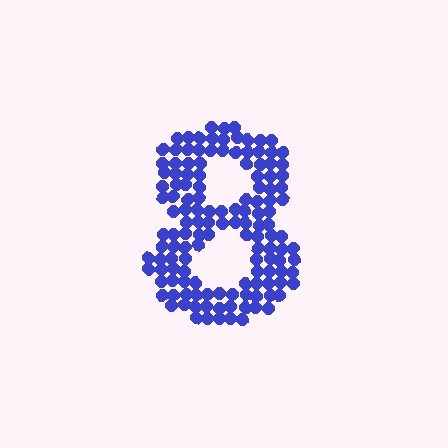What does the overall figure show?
The overall figure shows the digit 8.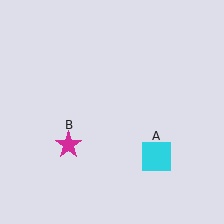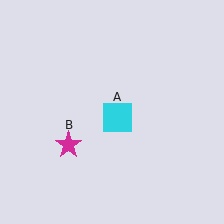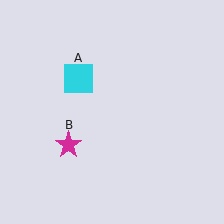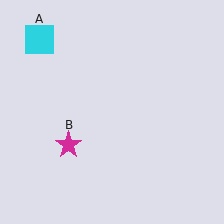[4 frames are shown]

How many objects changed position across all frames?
1 object changed position: cyan square (object A).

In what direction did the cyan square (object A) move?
The cyan square (object A) moved up and to the left.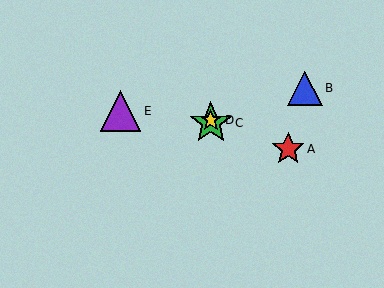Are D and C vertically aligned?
Yes, both are at x≈211.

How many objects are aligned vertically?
2 objects (C, D) are aligned vertically.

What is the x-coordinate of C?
Object C is at x≈211.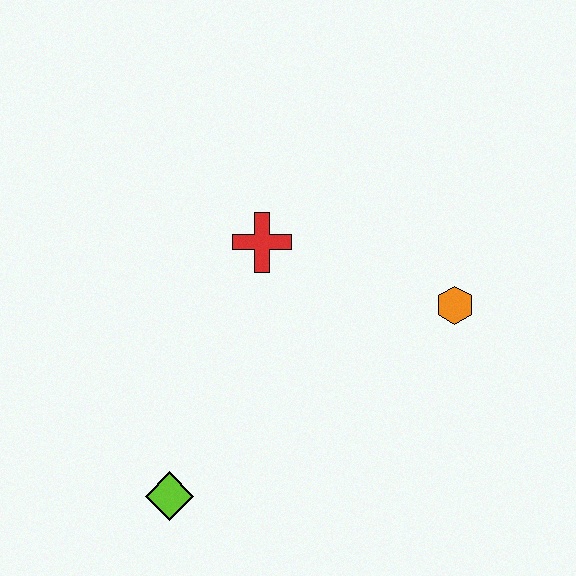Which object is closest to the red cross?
The orange hexagon is closest to the red cross.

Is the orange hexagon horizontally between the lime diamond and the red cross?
No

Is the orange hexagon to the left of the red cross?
No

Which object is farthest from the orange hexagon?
The lime diamond is farthest from the orange hexagon.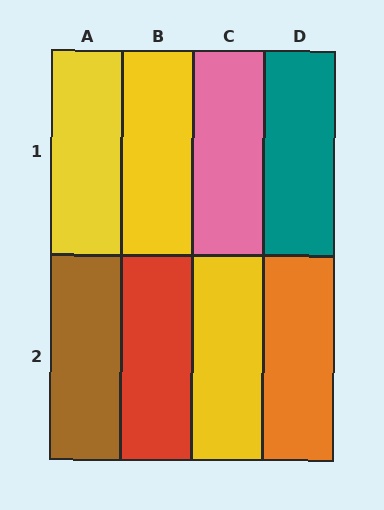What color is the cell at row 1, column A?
Yellow.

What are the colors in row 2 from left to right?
Brown, red, yellow, orange.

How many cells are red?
1 cell is red.